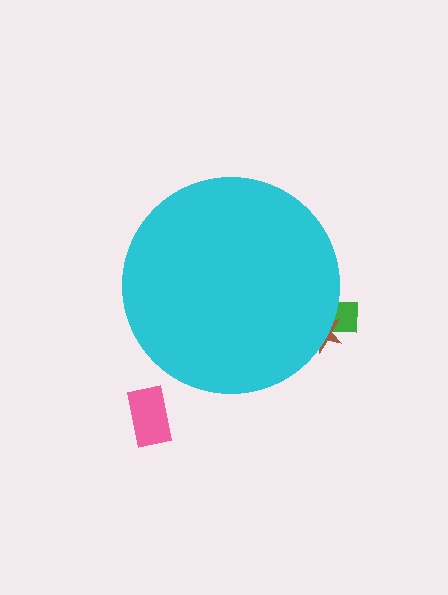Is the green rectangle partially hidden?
Yes, the green rectangle is partially hidden behind the cyan circle.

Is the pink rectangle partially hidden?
No, the pink rectangle is fully visible.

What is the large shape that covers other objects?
A cyan circle.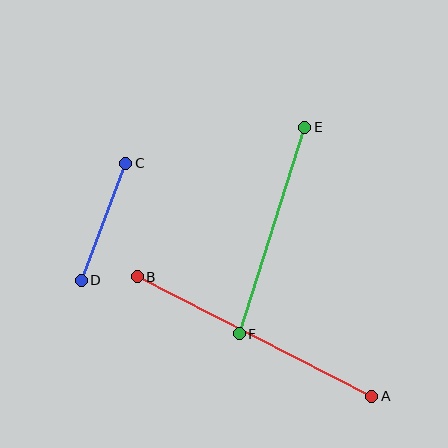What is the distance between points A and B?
The distance is approximately 263 pixels.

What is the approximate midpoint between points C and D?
The midpoint is at approximately (104, 222) pixels.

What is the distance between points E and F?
The distance is approximately 217 pixels.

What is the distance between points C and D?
The distance is approximately 125 pixels.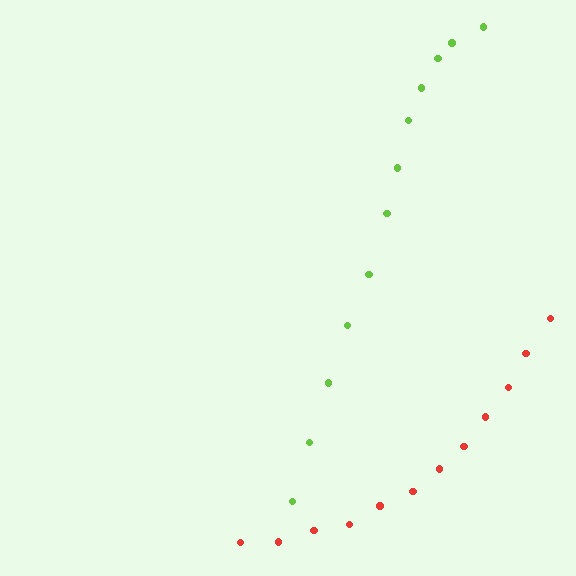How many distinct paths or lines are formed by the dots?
There are 2 distinct paths.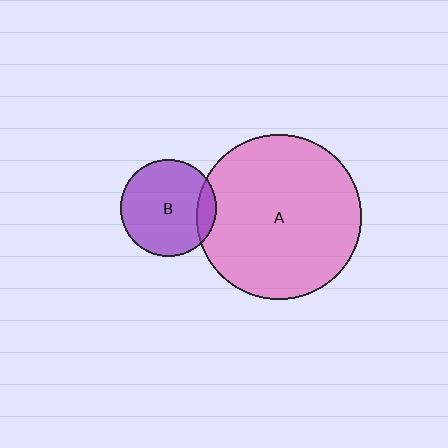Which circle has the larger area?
Circle A (pink).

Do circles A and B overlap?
Yes.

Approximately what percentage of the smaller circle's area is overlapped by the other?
Approximately 10%.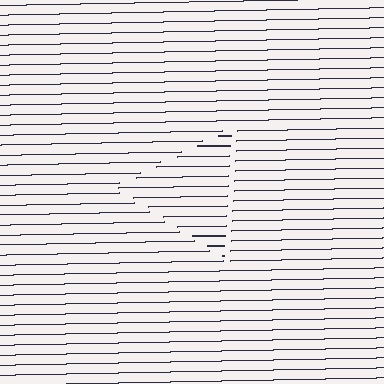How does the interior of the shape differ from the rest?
The interior of the shape contains the same grating, shifted by half a period — the contour is defined by the phase discontinuity where line-ends from the inner and outer gratings abut.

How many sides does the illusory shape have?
3 sides — the line-ends trace a triangle.